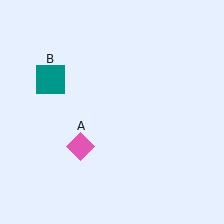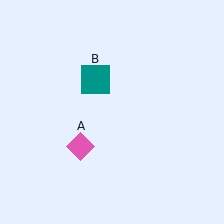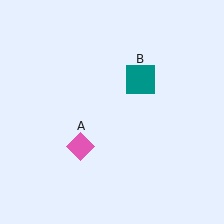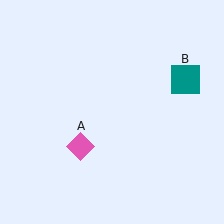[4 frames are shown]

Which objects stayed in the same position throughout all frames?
Pink diamond (object A) remained stationary.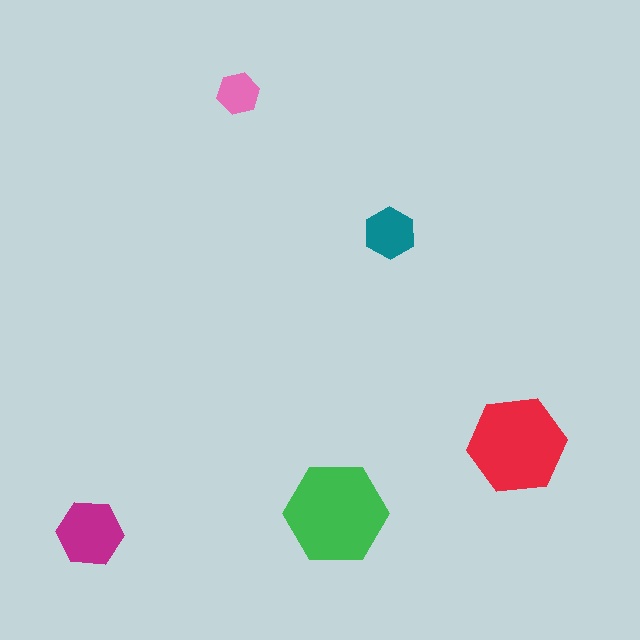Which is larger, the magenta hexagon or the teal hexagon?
The magenta one.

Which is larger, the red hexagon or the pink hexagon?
The red one.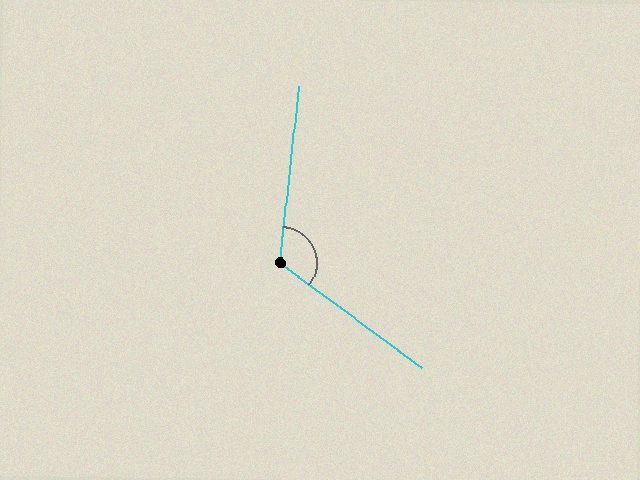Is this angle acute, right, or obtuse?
It is obtuse.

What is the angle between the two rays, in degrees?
Approximately 120 degrees.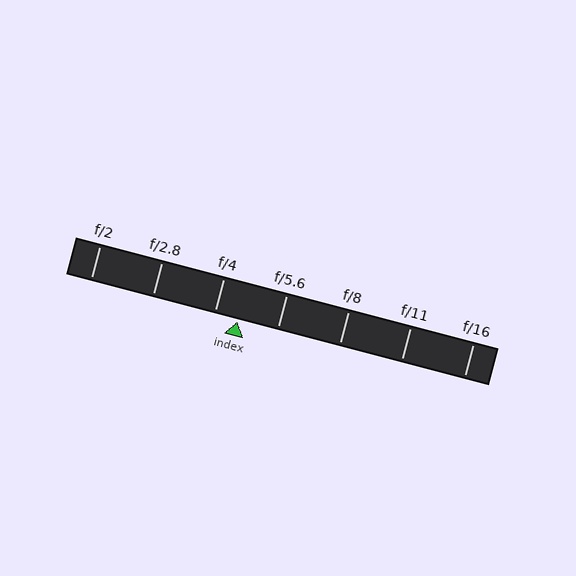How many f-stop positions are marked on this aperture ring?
There are 7 f-stop positions marked.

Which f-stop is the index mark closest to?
The index mark is closest to f/4.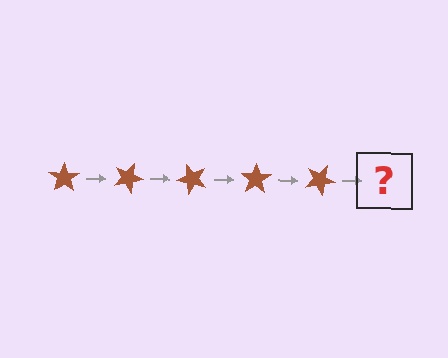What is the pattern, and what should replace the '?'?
The pattern is that the star rotates 25 degrees each step. The '?' should be a brown star rotated 125 degrees.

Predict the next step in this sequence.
The next step is a brown star rotated 125 degrees.